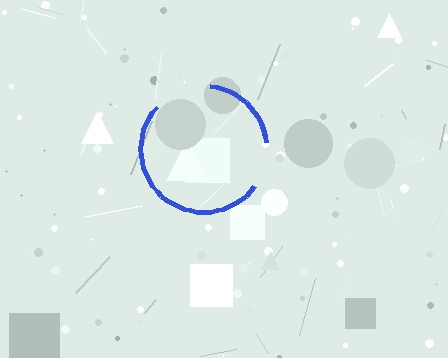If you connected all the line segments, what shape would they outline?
They would outline a circle.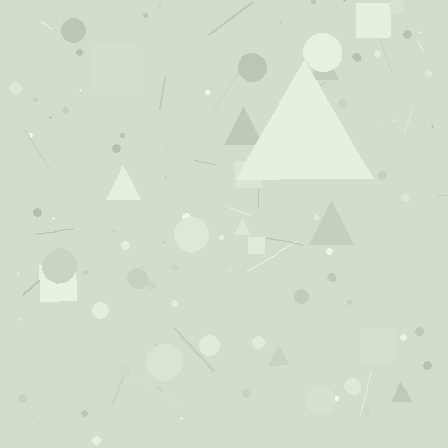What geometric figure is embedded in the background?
A triangle is embedded in the background.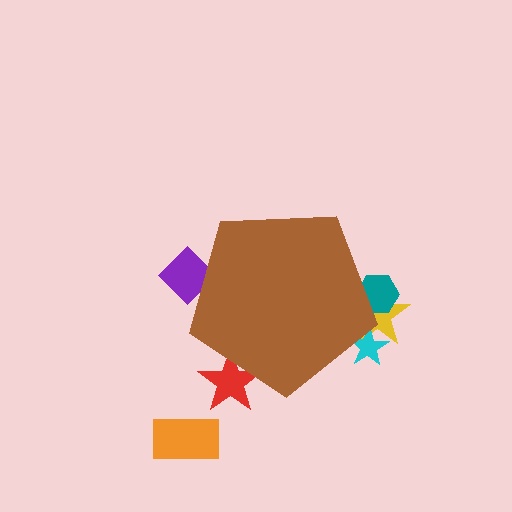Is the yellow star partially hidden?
Yes, the yellow star is partially hidden behind the brown pentagon.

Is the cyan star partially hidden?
Yes, the cyan star is partially hidden behind the brown pentagon.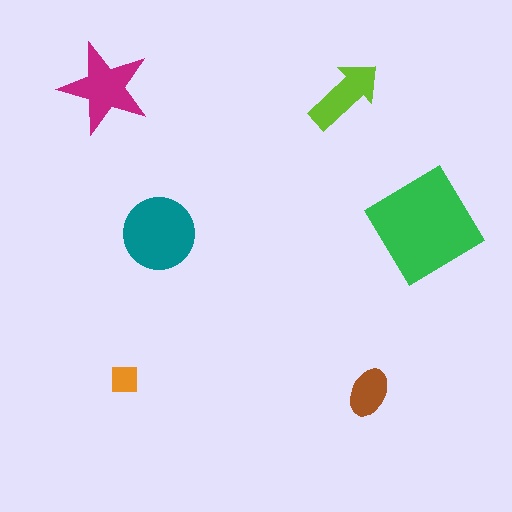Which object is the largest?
The green diamond.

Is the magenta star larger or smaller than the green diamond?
Smaller.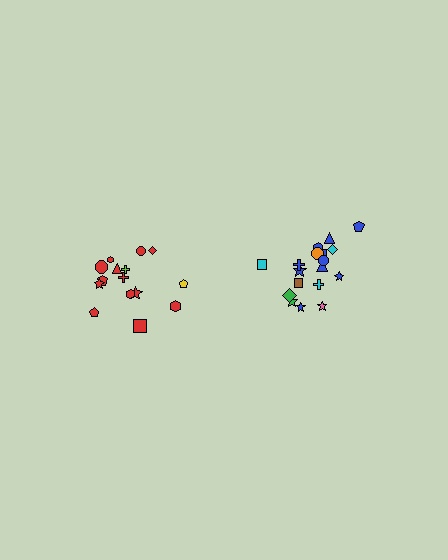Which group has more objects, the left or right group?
The right group.